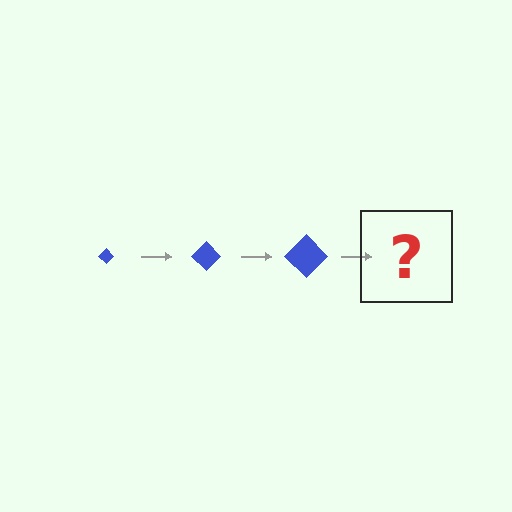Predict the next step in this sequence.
The next step is a blue diamond, larger than the previous one.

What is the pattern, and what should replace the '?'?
The pattern is that the diamond gets progressively larger each step. The '?' should be a blue diamond, larger than the previous one.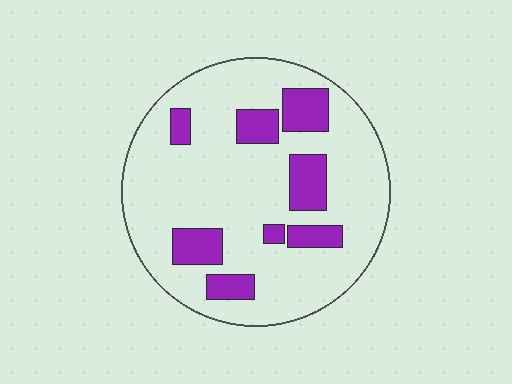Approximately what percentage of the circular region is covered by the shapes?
Approximately 20%.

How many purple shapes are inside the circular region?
8.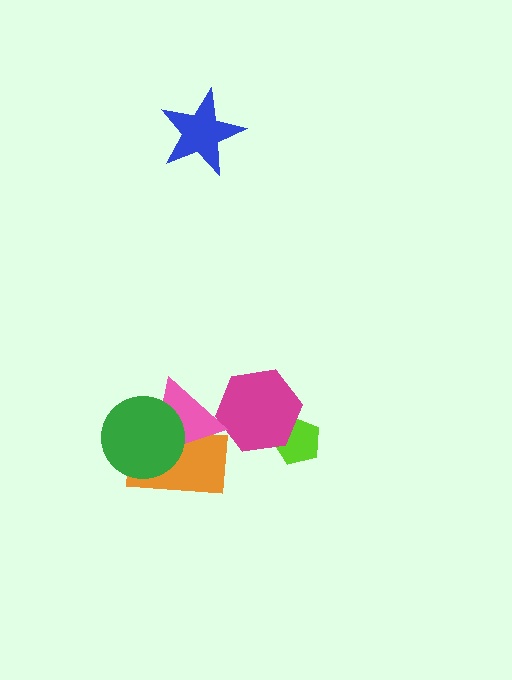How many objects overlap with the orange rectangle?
2 objects overlap with the orange rectangle.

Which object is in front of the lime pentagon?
The magenta hexagon is in front of the lime pentagon.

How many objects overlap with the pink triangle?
3 objects overlap with the pink triangle.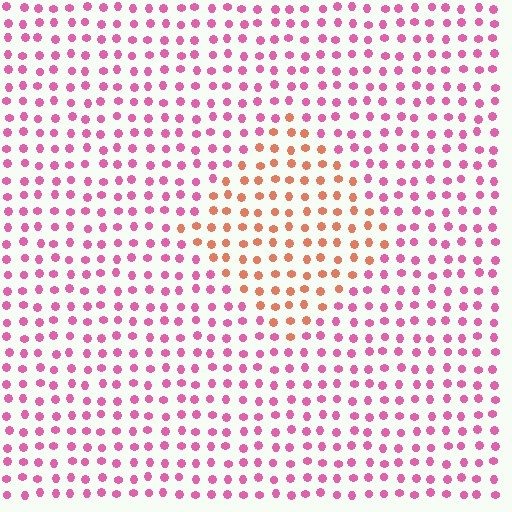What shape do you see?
I see a diamond.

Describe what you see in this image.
The image is filled with small pink elements in a uniform arrangement. A diamond-shaped region is visible where the elements are tinted to a slightly different hue, forming a subtle color boundary.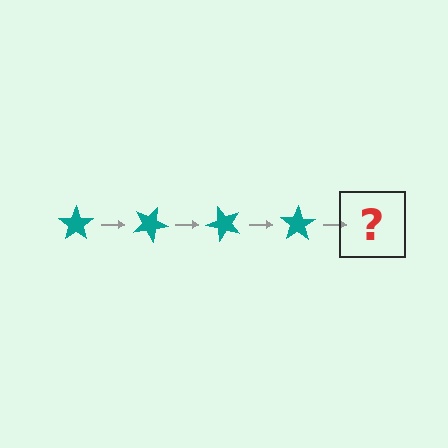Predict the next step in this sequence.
The next step is a teal star rotated 100 degrees.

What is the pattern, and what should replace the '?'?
The pattern is that the star rotates 25 degrees each step. The '?' should be a teal star rotated 100 degrees.